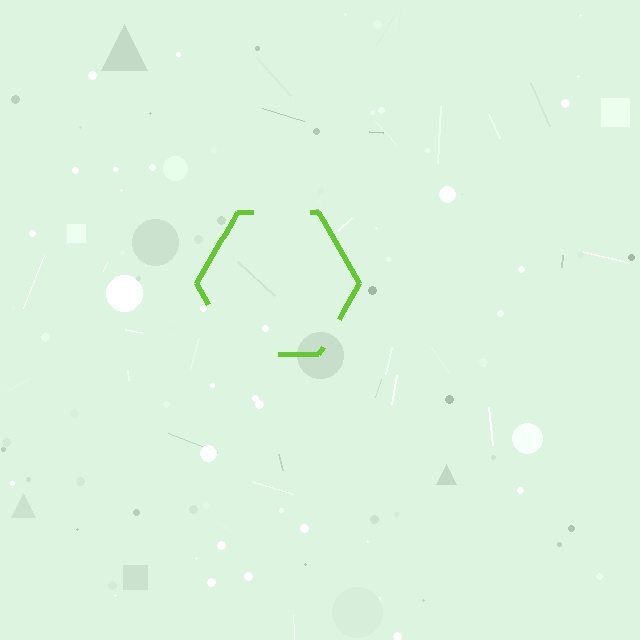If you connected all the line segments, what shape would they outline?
They would outline a hexagon.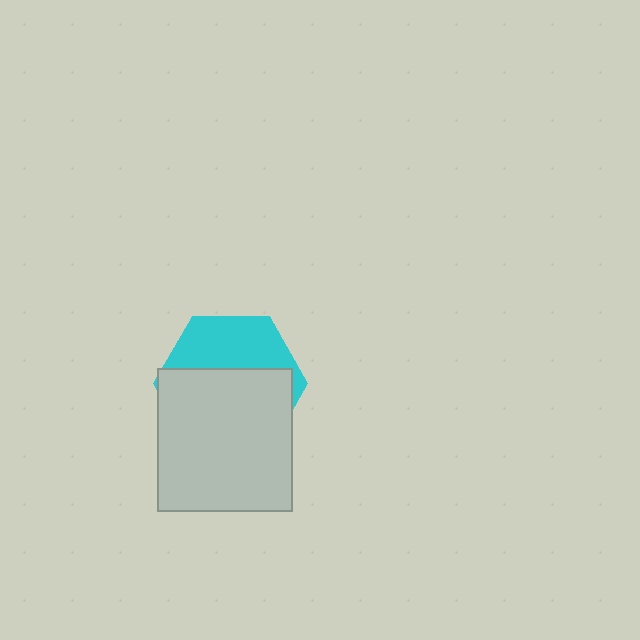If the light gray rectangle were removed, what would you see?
You would see the complete cyan hexagon.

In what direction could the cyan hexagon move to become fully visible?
The cyan hexagon could move up. That would shift it out from behind the light gray rectangle entirely.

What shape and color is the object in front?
The object in front is a light gray rectangle.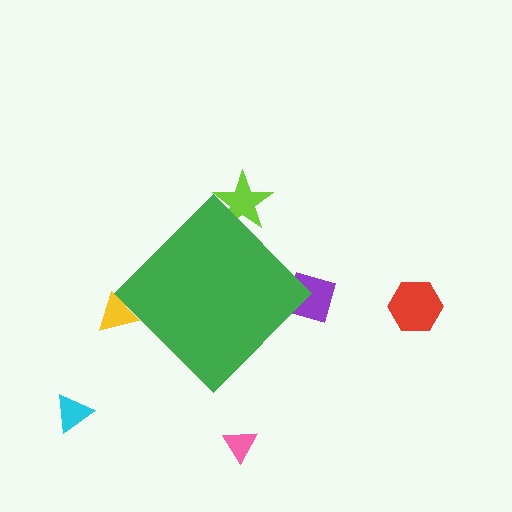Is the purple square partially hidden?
Yes, the purple square is partially hidden behind the green diamond.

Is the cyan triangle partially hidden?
No, the cyan triangle is fully visible.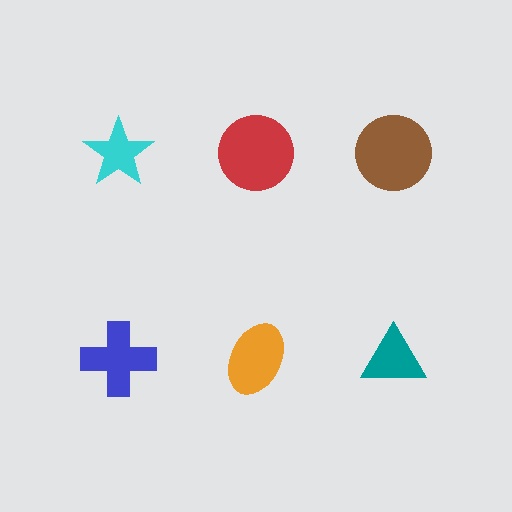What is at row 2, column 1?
A blue cross.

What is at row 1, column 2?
A red circle.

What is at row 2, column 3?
A teal triangle.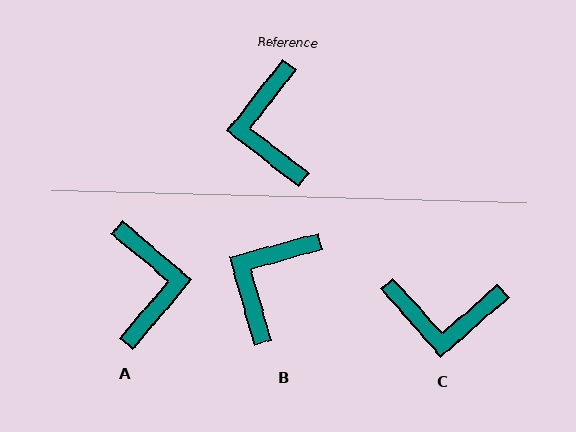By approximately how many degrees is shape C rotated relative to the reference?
Approximately 79 degrees counter-clockwise.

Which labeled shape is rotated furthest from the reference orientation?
A, about 177 degrees away.